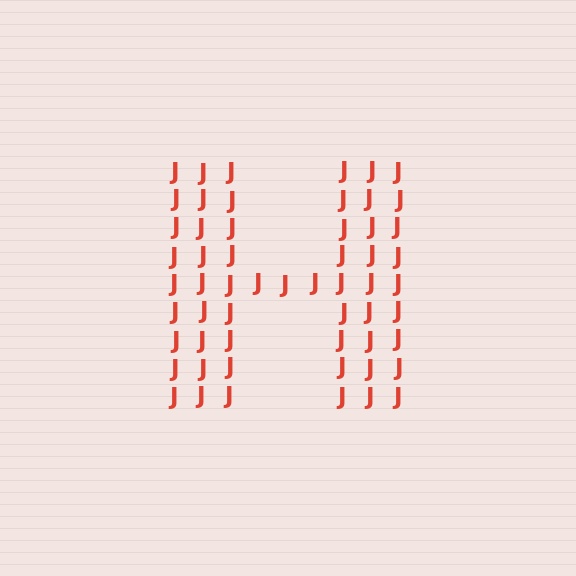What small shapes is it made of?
It is made of small letter J's.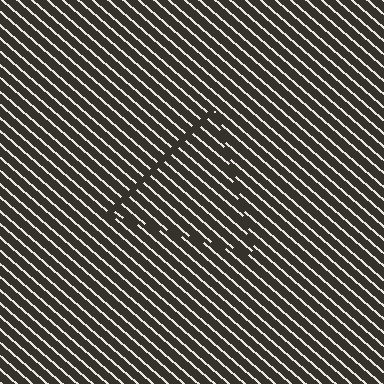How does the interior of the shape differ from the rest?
The interior of the shape contains the same grating, shifted by half a period — the contour is defined by the phase discontinuity where line-ends from the inner and outer gratings abut.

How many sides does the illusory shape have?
3 sides — the line-ends trace a triangle.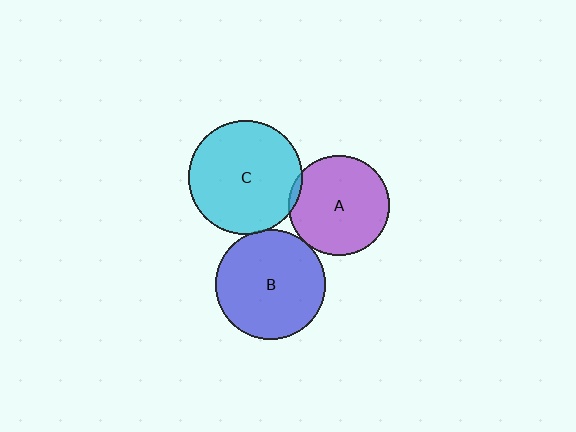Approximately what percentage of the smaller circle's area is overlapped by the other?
Approximately 5%.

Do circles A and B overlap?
Yes.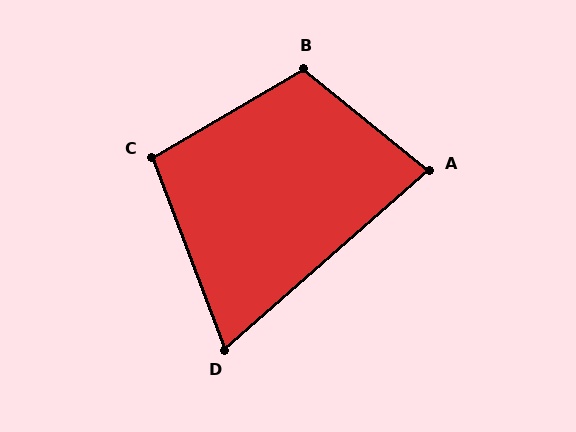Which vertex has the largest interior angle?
B, at approximately 110 degrees.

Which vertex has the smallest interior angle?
D, at approximately 70 degrees.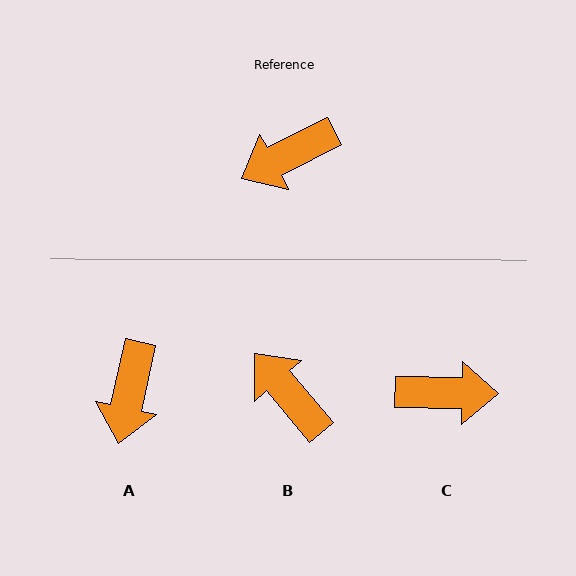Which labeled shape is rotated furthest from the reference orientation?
C, about 152 degrees away.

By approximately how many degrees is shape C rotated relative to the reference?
Approximately 152 degrees counter-clockwise.